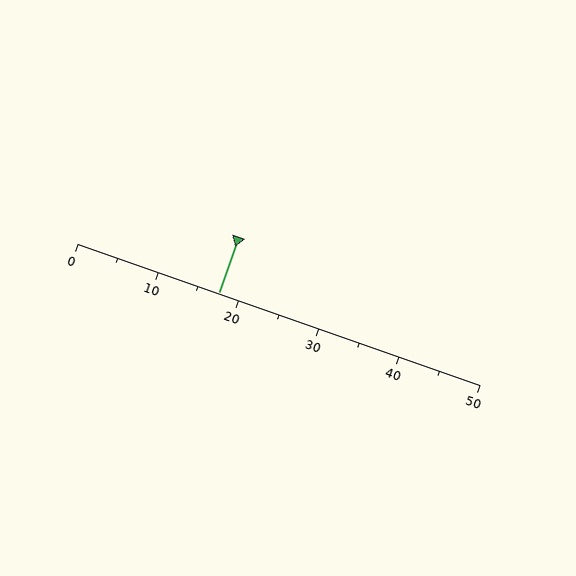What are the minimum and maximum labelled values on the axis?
The axis runs from 0 to 50.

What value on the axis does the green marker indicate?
The marker indicates approximately 17.5.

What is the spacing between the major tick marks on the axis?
The major ticks are spaced 10 apart.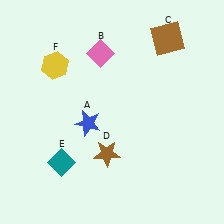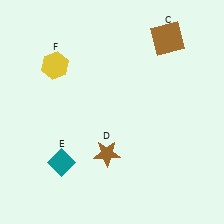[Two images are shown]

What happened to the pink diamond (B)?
The pink diamond (B) was removed in Image 2. It was in the top-left area of Image 1.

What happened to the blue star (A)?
The blue star (A) was removed in Image 2. It was in the bottom-left area of Image 1.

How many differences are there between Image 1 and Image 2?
There are 2 differences between the two images.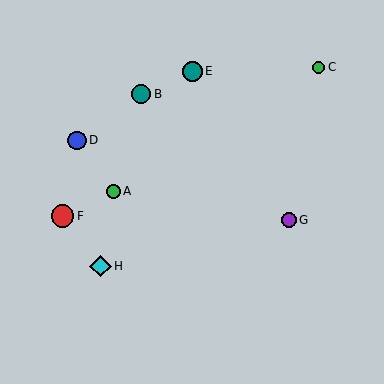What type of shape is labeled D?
Shape D is a blue circle.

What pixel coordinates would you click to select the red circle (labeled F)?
Click at (63, 216) to select the red circle F.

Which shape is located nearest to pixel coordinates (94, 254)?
The cyan diamond (labeled H) at (100, 266) is nearest to that location.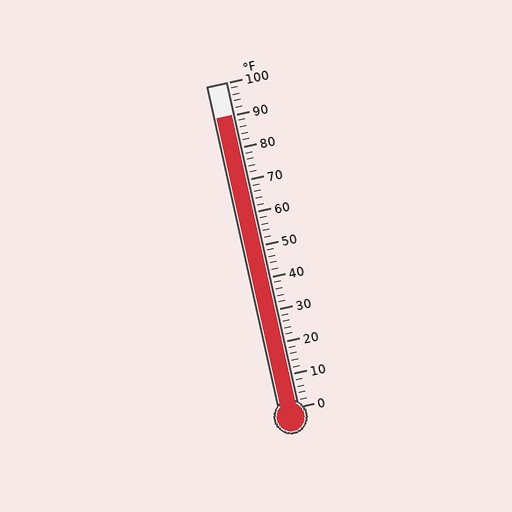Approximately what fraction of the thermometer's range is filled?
The thermometer is filled to approximately 90% of its range.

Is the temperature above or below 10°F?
The temperature is above 10°F.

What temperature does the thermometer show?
The thermometer shows approximately 90°F.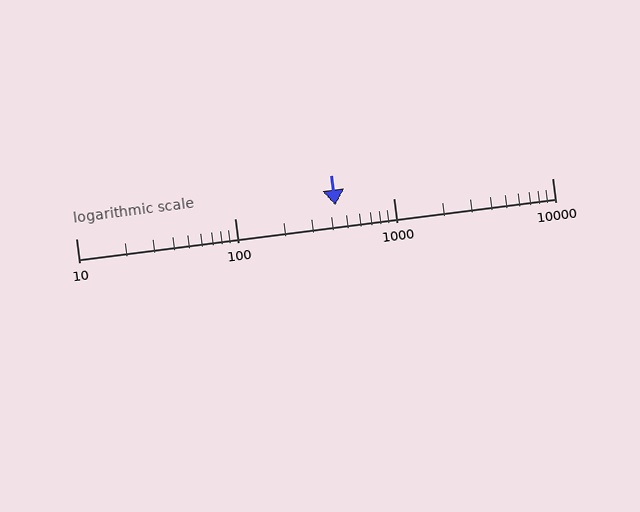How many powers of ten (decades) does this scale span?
The scale spans 3 decades, from 10 to 10000.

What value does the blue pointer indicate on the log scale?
The pointer indicates approximately 430.